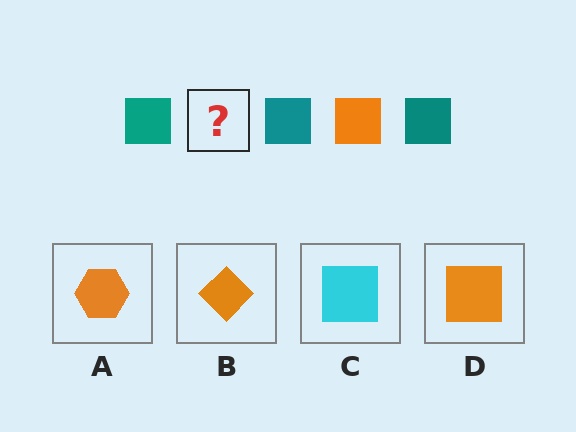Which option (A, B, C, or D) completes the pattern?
D.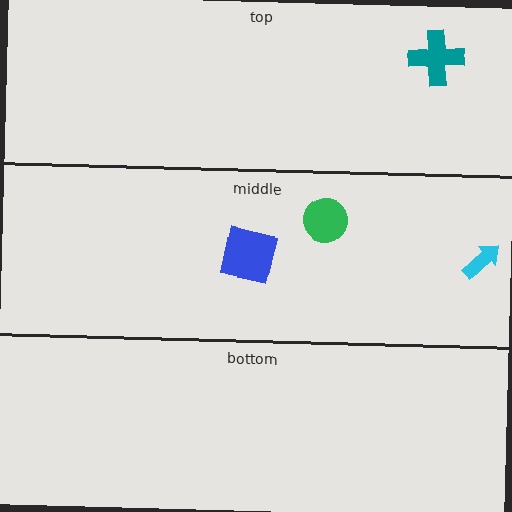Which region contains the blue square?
The middle region.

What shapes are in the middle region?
The green circle, the blue square, the cyan arrow.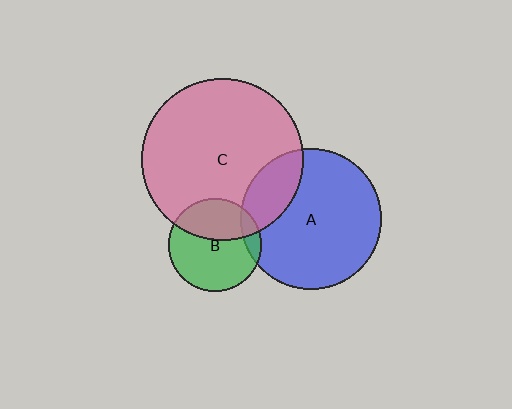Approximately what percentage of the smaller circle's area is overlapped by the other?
Approximately 40%.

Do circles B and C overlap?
Yes.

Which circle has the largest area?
Circle C (pink).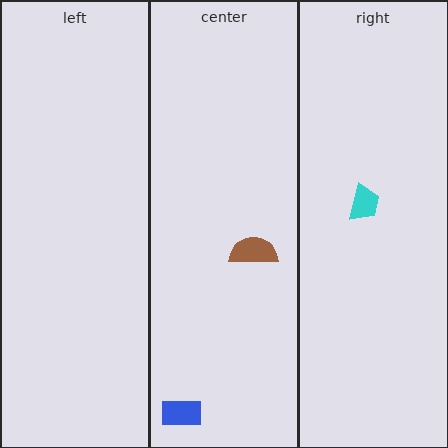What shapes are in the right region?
The cyan trapezoid.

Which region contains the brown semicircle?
The center region.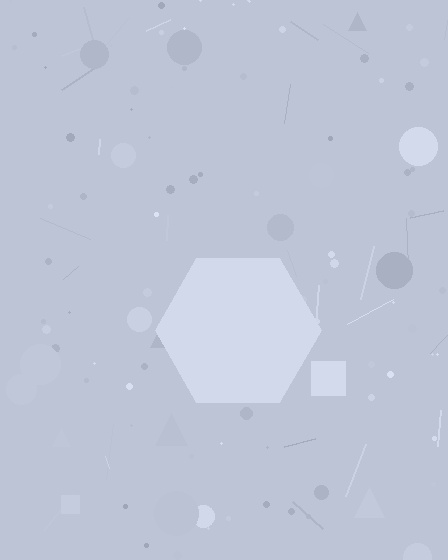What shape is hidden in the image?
A hexagon is hidden in the image.